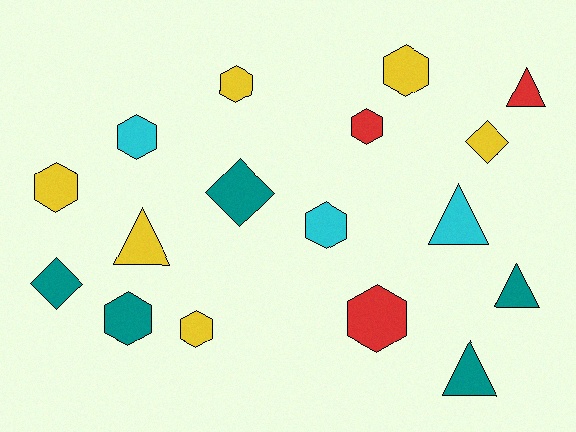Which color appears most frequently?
Yellow, with 6 objects.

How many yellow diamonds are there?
There is 1 yellow diamond.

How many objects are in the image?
There are 17 objects.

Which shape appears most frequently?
Hexagon, with 9 objects.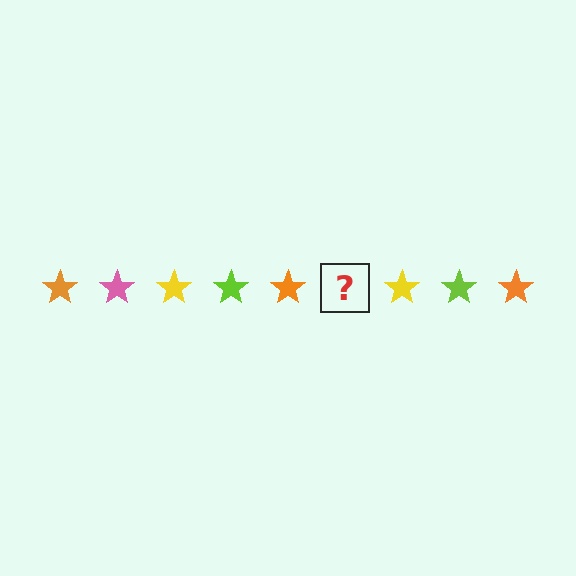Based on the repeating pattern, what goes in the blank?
The blank should be a pink star.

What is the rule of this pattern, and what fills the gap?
The rule is that the pattern cycles through orange, pink, yellow, lime stars. The gap should be filled with a pink star.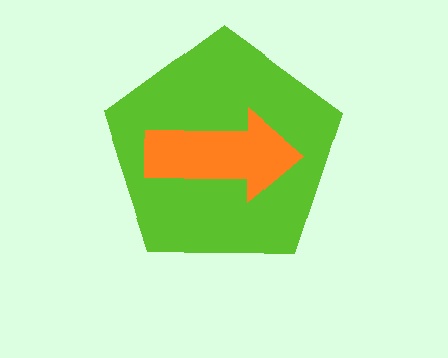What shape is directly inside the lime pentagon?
The orange arrow.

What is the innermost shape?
The orange arrow.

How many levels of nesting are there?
2.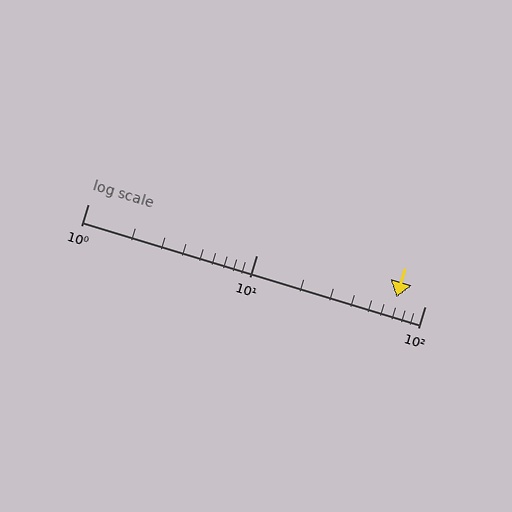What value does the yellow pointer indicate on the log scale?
The pointer indicates approximately 68.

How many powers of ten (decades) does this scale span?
The scale spans 2 decades, from 1 to 100.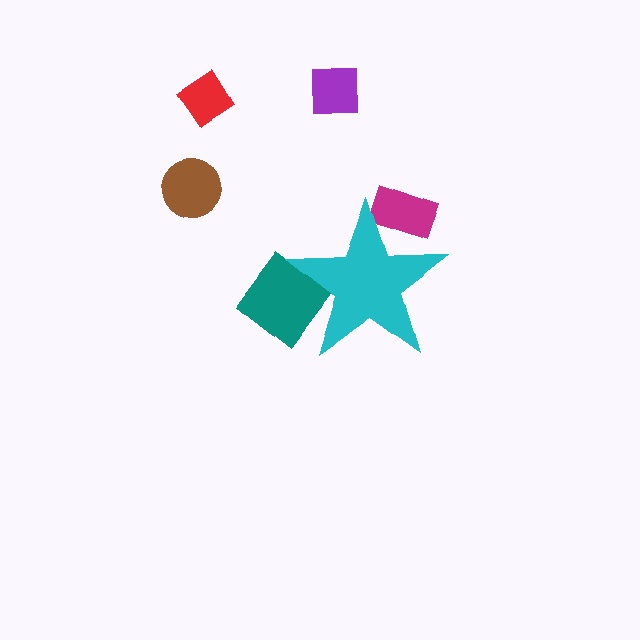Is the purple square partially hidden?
No, the purple square is fully visible.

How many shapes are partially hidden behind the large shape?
2 shapes are partially hidden.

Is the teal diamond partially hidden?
Yes, the teal diamond is partially hidden behind the cyan star.